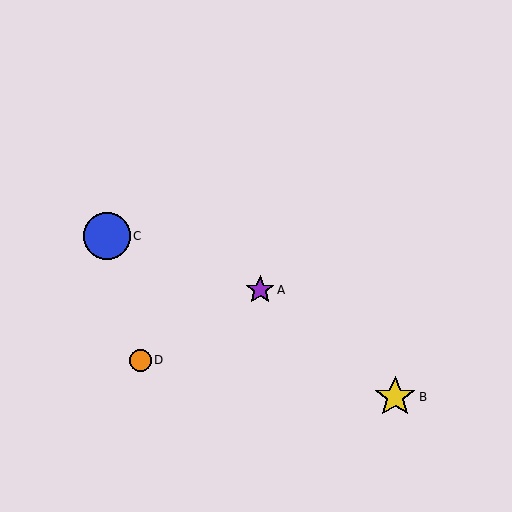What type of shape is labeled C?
Shape C is a blue circle.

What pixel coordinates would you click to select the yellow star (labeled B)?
Click at (395, 397) to select the yellow star B.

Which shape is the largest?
The blue circle (labeled C) is the largest.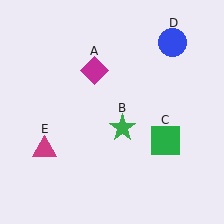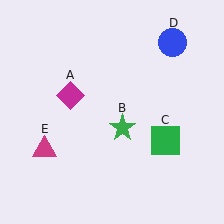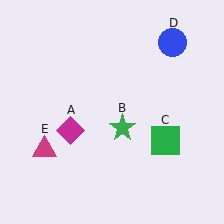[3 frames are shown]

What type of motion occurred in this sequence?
The magenta diamond (object A) rotated counterclockwise around the center of the scene.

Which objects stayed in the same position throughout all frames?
Green star (object B) and green square (object C) and blue circle (object D) and magenta triangle (object E) remained stationary.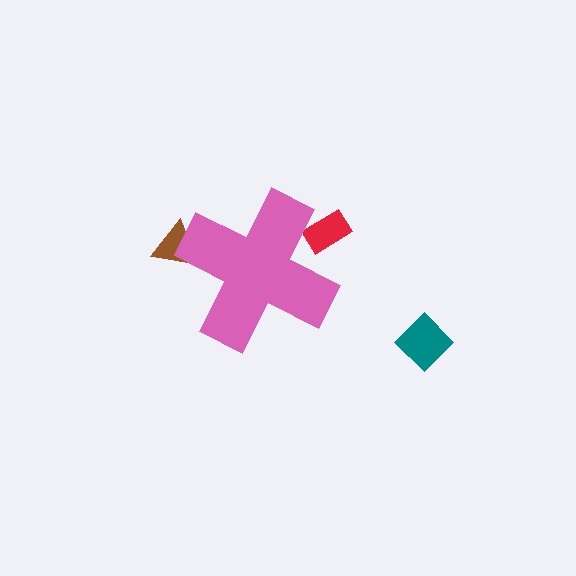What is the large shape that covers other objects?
A pink cross.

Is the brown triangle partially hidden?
Yes, the brown triangle is partially hidden behind the pink cross.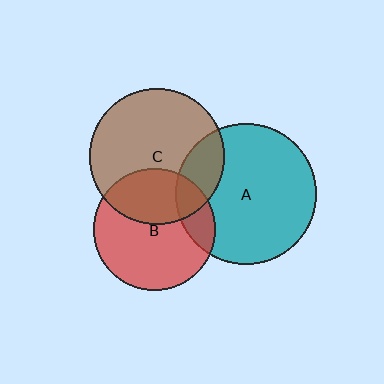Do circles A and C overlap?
Yes.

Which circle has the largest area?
Circle A (teal).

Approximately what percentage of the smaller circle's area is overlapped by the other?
Approximately 20%.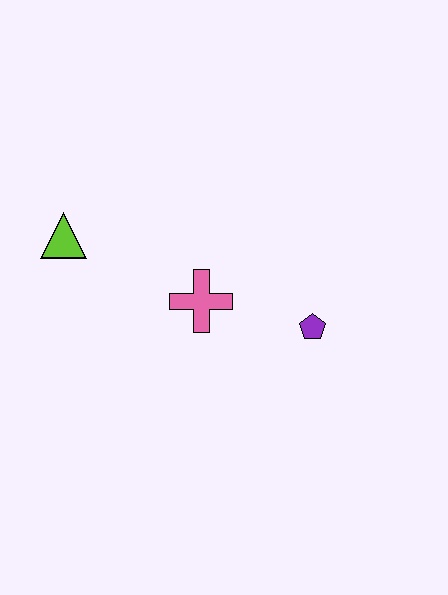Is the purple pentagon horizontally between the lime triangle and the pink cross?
No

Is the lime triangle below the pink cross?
No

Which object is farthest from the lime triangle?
The purple pentagon is farthest from the lime triangle.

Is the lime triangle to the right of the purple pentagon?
No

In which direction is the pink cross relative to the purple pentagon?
The pink cross is to the left of the purple pentagon.